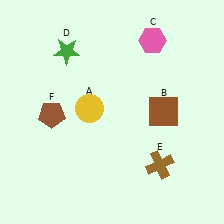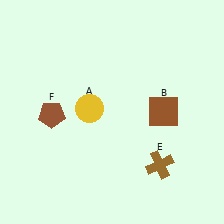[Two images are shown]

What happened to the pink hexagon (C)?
The pink hexagon (C) was removed in Image 2. It was in the top-right area of Image 1.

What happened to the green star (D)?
The green star (D) was removed in Image 2. It was in the top-left area of Image 1.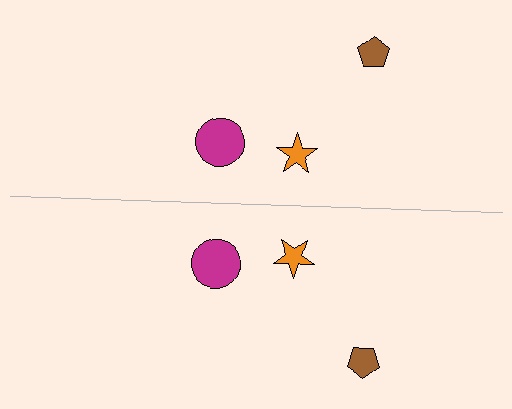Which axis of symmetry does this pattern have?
The pattern has a horizontal axis of symmetry running through the center of the image.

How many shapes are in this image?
There are 6 shapes in this image.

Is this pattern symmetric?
Yes, this pattern has bilateral (reflection) symmetry.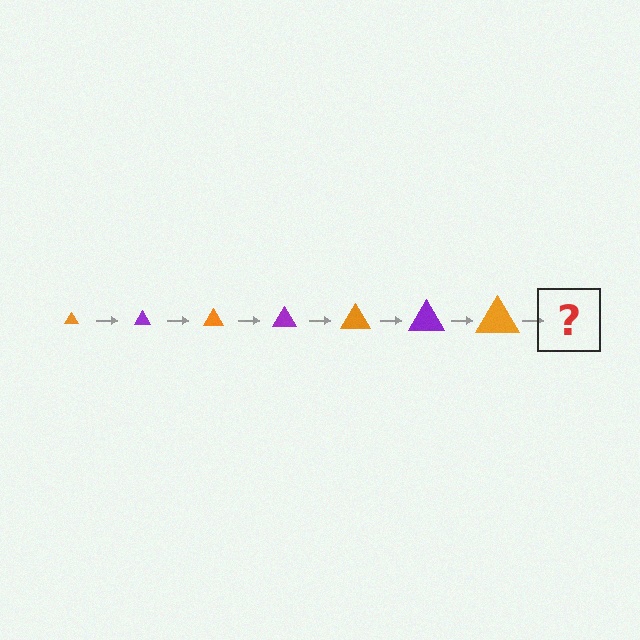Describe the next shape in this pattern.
It should be a purple triangle, larger than the previous one.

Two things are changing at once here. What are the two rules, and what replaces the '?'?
The two rules are that the triangle grows larger each step and the color cycles through orange and purple. The '?' should be a purple triangle, larger than the previous one.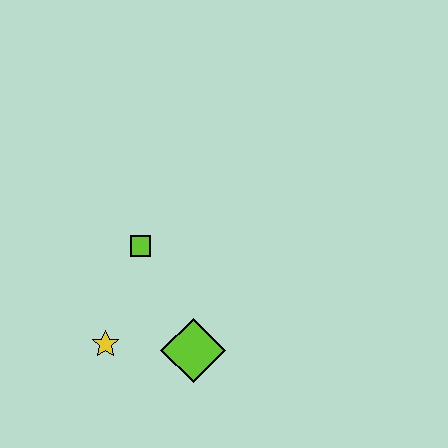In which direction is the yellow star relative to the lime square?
The yellow star is below the lime square.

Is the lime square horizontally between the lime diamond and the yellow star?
Yes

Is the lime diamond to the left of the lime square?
No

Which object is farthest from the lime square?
The lime diamond is farthest from the lime square.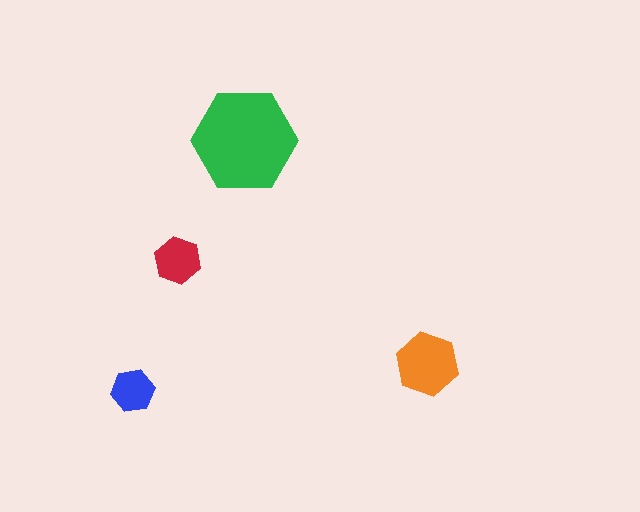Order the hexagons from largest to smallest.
the green one, the orange one, the red one, the blue one.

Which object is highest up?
The green hexagon is topmost.